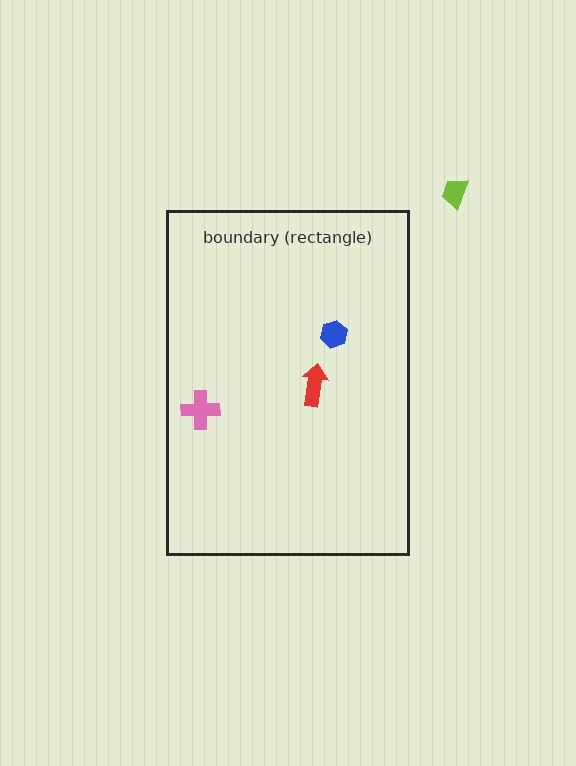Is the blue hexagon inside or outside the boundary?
Inside.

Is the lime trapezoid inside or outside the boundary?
Outside.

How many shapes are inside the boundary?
3 inside, 1 outside.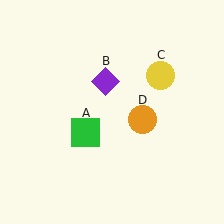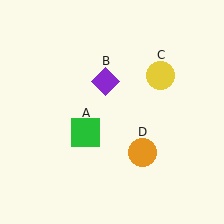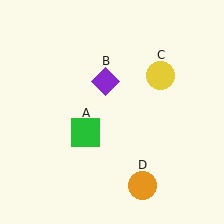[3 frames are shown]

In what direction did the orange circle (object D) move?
The orange circle (object D) moved down.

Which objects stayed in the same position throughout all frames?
Green square (object A) and purple diamond (object B) and yellow circle (object C) remained stationary.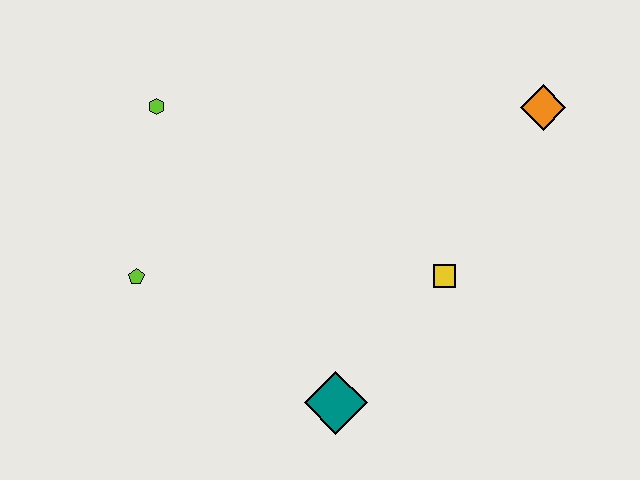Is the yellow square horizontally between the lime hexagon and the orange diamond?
Yes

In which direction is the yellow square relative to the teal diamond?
The yellow square is above the teal diamond.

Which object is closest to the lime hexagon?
The lime pentagon is closest to the lime hexagon.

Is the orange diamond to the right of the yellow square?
Yes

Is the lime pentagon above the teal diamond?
Yes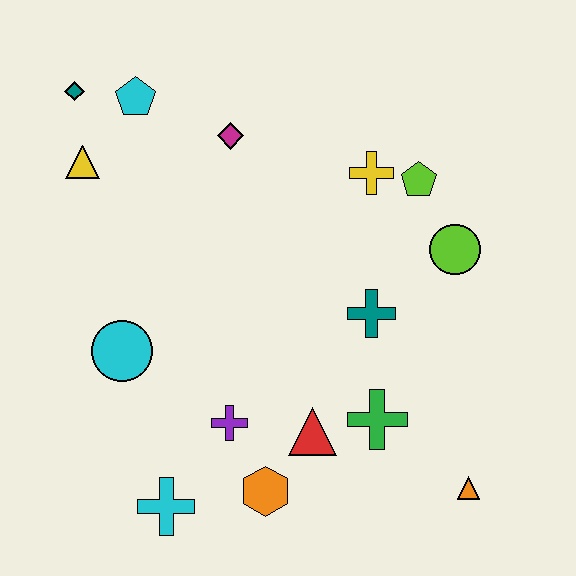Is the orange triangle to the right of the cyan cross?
Yes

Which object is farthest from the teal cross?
The teal diamond is farthest from the teal cross.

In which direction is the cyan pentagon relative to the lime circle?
The cyan pentagon is to the left of the lime circle.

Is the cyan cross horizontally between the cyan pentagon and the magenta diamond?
Yes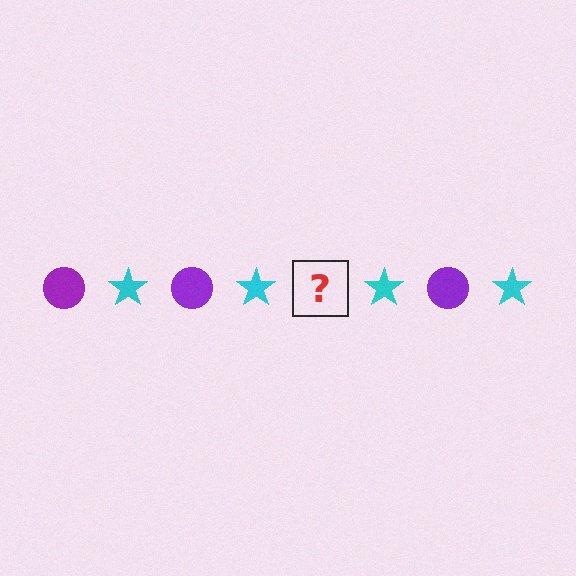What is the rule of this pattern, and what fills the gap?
The rule is that the pattern alternates between purple circle and cyan star. The gap should be filled with a purple circle.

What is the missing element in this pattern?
The missing element is a purple circle.